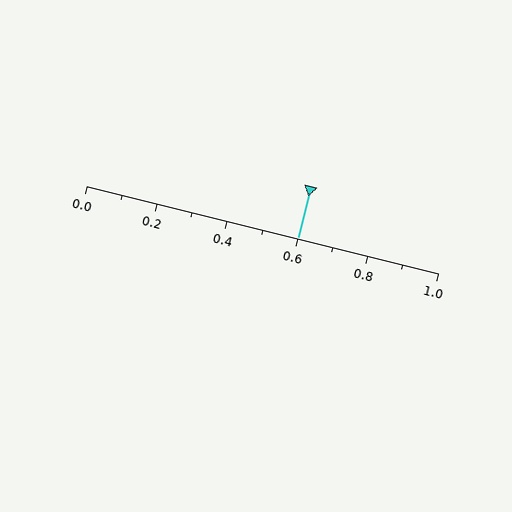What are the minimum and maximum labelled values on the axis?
The axis runs from 0.0 to 1.0.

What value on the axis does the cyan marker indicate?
The marker indicates approximately 0.6.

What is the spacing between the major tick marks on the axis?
The major ticks are spaced 0.2 apart.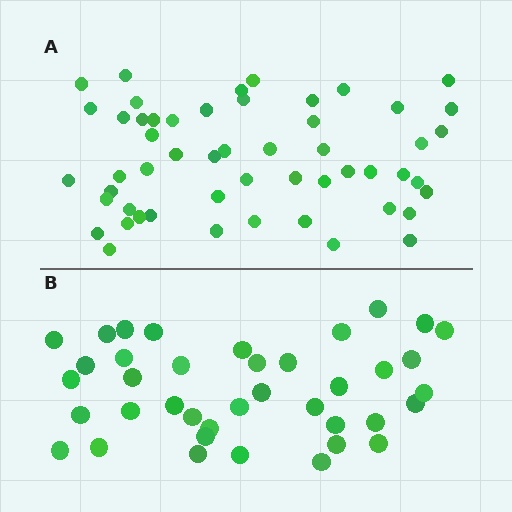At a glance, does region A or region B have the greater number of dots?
Region A (the top region) has more dots.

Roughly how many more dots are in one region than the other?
Region A has approximately 15 more dots than region B.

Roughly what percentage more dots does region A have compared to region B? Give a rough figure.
About 35% more.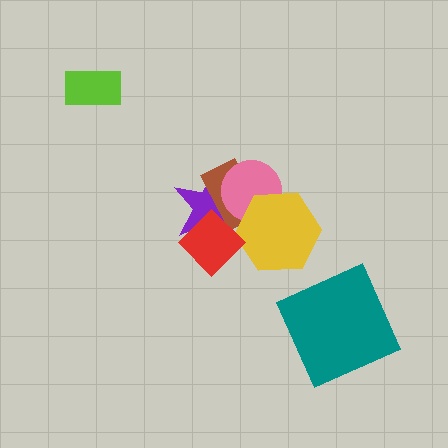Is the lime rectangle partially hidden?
No, no other shape covers it.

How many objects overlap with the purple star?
4 objects overlap with the purple star.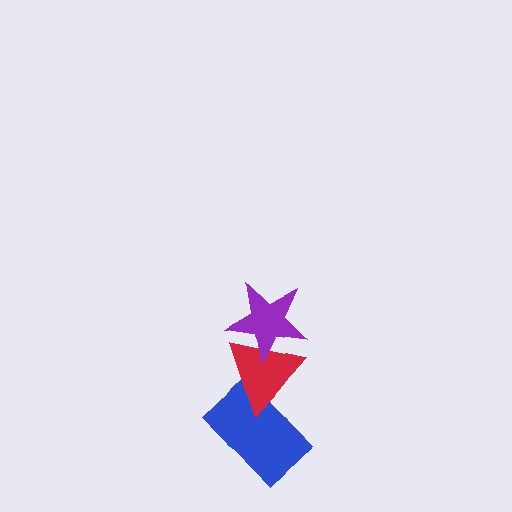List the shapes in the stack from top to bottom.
From top to bottom: the purple star, the red triangle, the blue rectangle.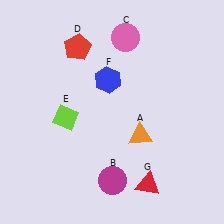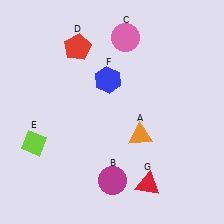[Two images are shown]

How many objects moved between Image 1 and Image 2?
1 object moved between the two images.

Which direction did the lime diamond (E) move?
The lime diamond (E) moved left.